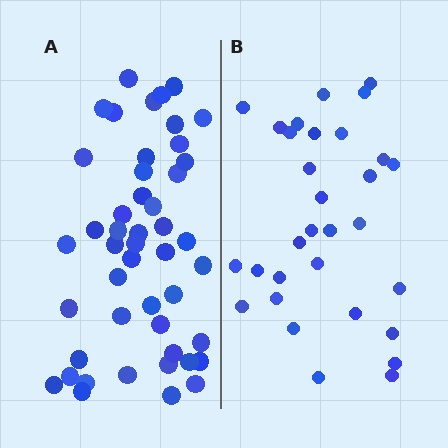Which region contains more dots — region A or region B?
Region A (the left region) has more dots.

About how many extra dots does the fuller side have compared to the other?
Region A has approximately 15 more dots than region B.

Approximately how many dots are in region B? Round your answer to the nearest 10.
About 30 dots. (The exact count is 31, which rounds to 30.)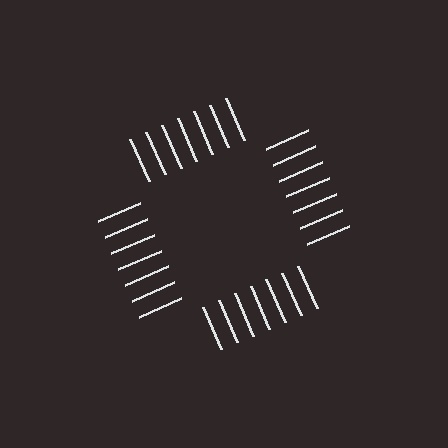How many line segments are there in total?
28 — 7 along each of the 4 edges.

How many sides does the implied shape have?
4 sides — the line-ends trace a square.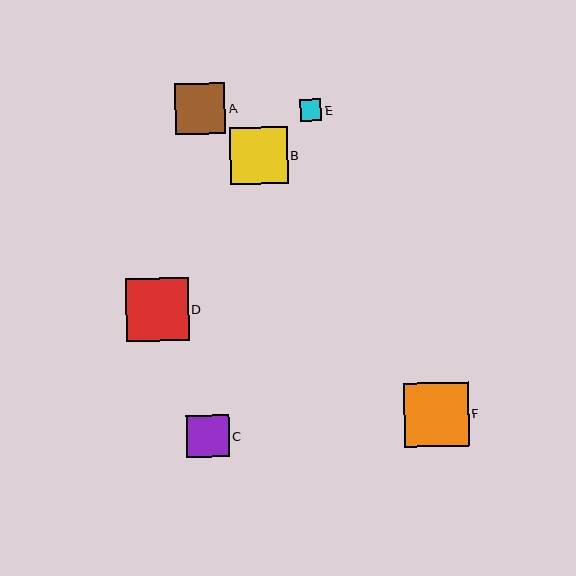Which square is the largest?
Square F is the largest with a size of approximately 64 pixels.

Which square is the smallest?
Square E is the smallest with a size of approximately 22 pixels.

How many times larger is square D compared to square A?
Square D is approximately 1.2 times the size of square A.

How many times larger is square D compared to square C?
Square D is approximately 1.5 times the size of square C.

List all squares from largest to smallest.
From largest to smallest: F, D, B, A, C, E.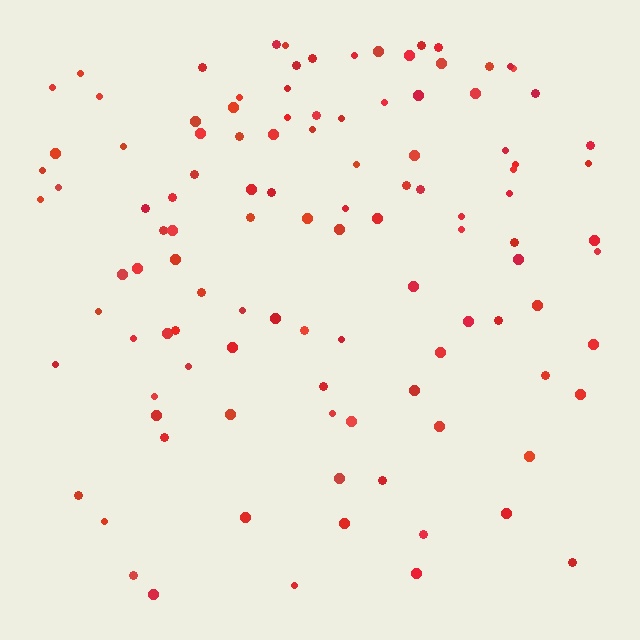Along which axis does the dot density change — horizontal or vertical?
Vertical.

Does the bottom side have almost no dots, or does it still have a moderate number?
Still a moderate number, just noticeably fewer than the top.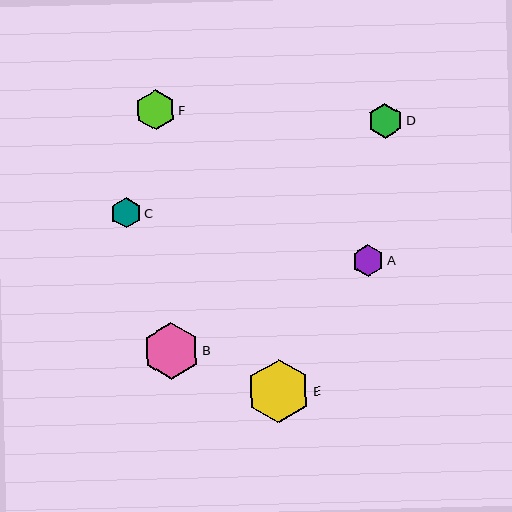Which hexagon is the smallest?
Hexagon C is the smallest with a size of approximately 30 pixels.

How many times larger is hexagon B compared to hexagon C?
Hexagon B is approximately 1.9 times the size of hexagon C.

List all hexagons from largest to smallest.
From largest to smallest: E, B, F, D, A, C.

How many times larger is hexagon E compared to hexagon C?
Hexagon E is approximately 2.1 times the size of hexagon C.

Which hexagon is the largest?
Hexagon E is the largest with a size of approximately 64 pixels.